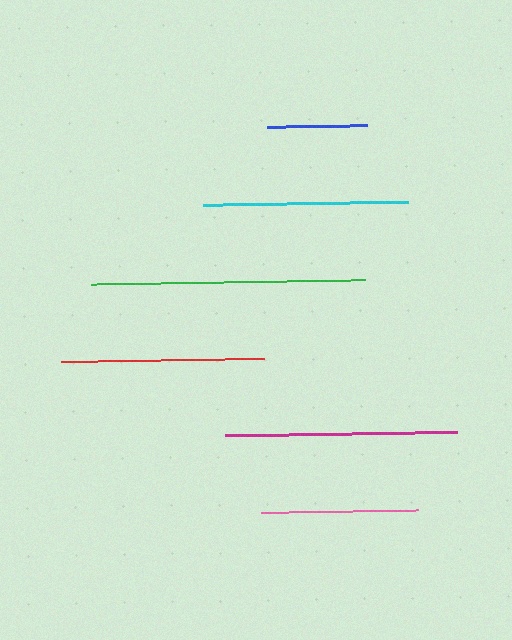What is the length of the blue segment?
The blue segment is approximately 99 pixels long.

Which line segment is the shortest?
The blue line is the shortest at approximately 99 pixels.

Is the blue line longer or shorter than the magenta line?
The magenta line is longer than the blue line.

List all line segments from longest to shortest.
From longest to shortest: green, magenta, cyan, red, pink, blue.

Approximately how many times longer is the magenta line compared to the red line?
The magenta line is approximately 1.1 times the length of the red line.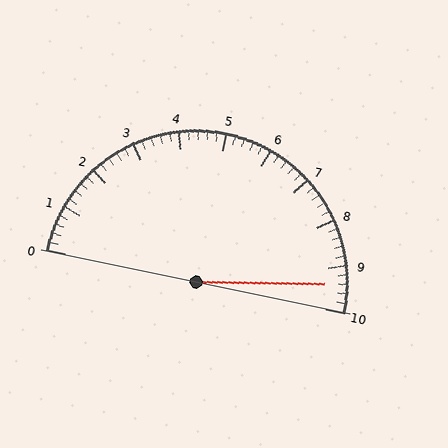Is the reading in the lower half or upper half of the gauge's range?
The reading is in the upper half of the range (0 to 10).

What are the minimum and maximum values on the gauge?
The gauge ranges from 0 to 10.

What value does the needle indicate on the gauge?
The needle indicates approximately 9.4.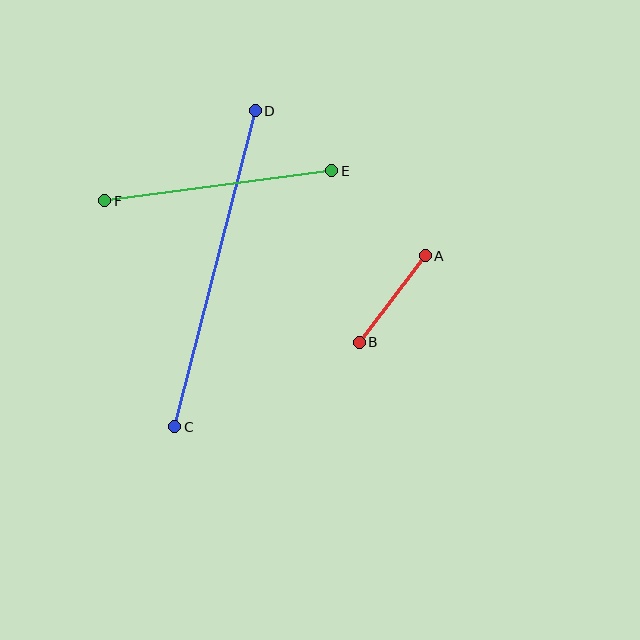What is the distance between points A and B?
The distance is approximately 109 pixels.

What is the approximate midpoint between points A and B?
The midpoint is at approximately (392, 299) pixels.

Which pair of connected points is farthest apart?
Points C and D are farthest apart.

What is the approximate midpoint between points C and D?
The midpoint is at approximately (215, 269) pixels.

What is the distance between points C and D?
The distance is approximately 326 pixels.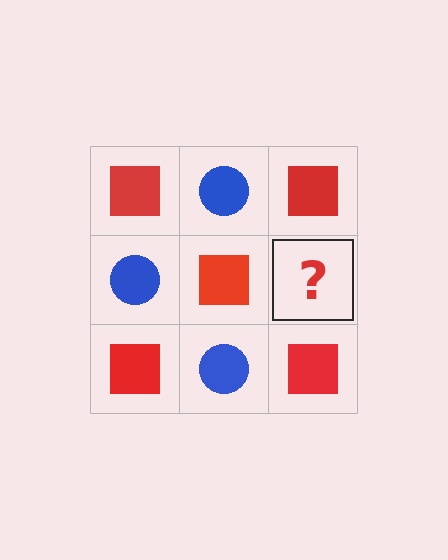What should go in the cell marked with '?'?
The missing cell should contain a blue circle.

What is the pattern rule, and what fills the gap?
The rule is that it alternates red square and blue circle in a checkerboard pattern. The gap should be filled with a blue circle.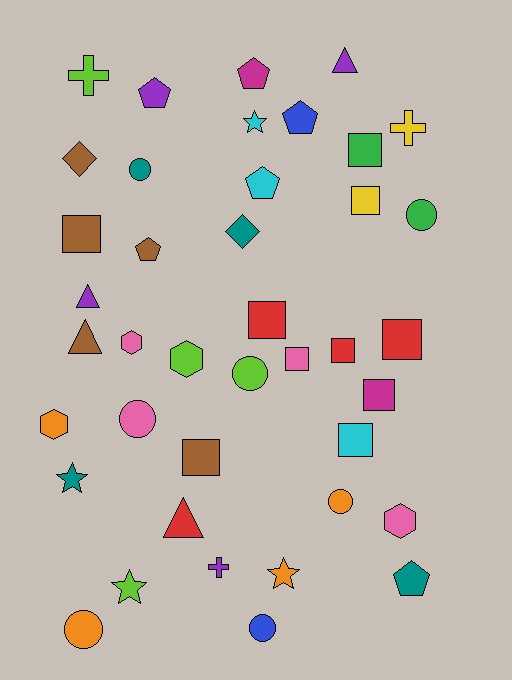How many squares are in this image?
There are 10 squares.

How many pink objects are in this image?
There are 4 pink objects.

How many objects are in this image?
There are 40 objects.